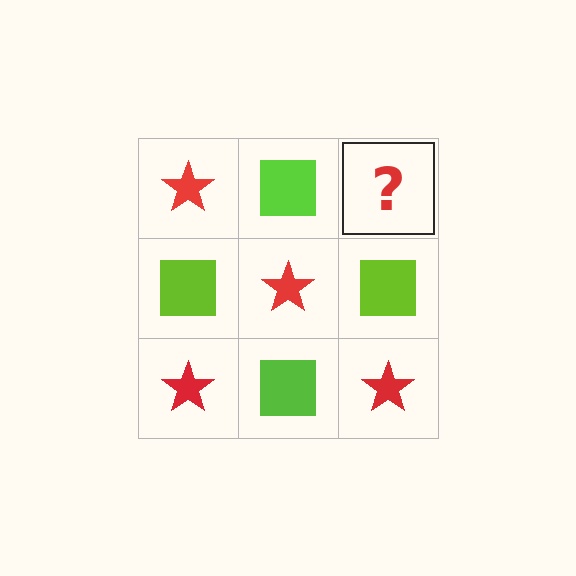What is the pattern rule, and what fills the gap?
The rule is that it alternates red star and lime square in a checkerboard pattern. The gap should be filled with a red star.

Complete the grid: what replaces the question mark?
The question mark should be replaced with a red star.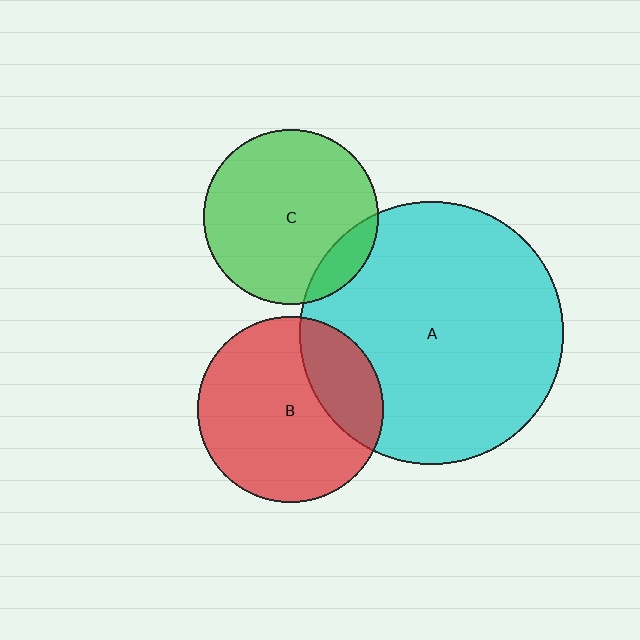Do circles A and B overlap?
Yes.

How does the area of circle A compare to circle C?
Approximately 2.3 times.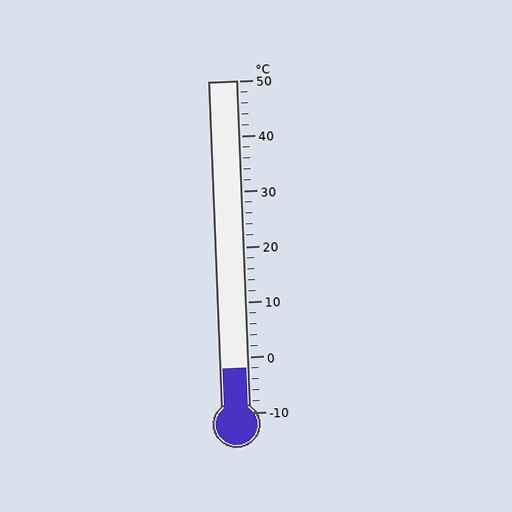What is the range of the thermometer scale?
The thermometer scale ranges from -10°C to 50°C.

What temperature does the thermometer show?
The thermometer shows approximately -2°C.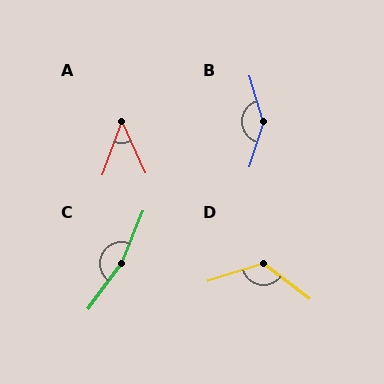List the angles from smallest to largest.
A (45°), D (125°), B (145°), C (165°).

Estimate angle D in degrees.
Approximately 125 degrees.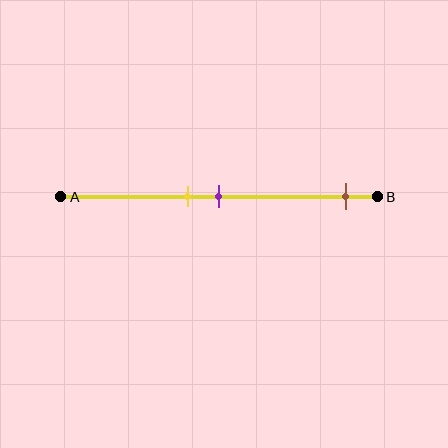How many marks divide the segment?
There are 3 marks dividing the segment.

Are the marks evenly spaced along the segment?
No, the marks are not evenly spaced.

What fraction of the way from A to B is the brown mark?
The brown mark is approximately 90% (0.9) of the way from A to B.